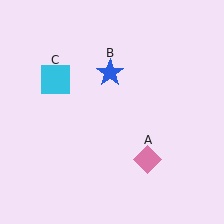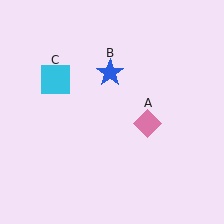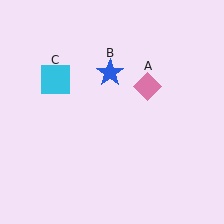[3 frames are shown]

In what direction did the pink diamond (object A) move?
The pink diamond (object A) moved up.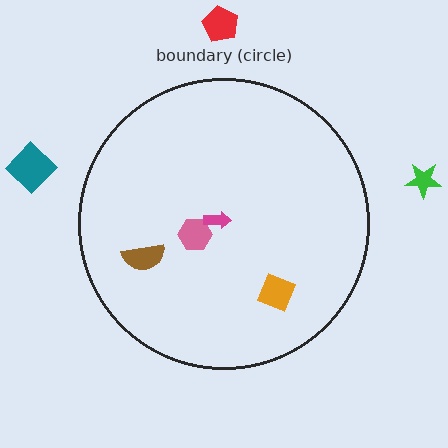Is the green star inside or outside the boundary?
Outside.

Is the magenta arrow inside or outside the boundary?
Inside.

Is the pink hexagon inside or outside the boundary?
Inside.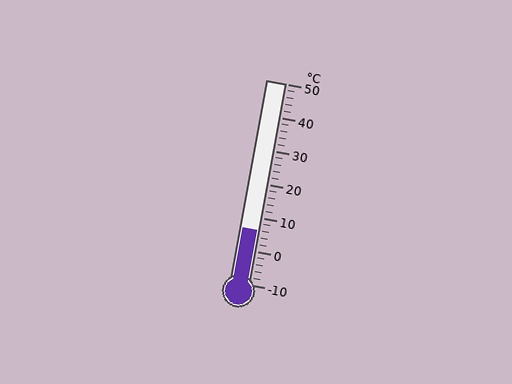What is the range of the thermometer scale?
The thermometer scale ranges from -10°C to 50°C.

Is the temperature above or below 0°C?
The temperature is above 0°C.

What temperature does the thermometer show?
The thermometer shows approximately 6°C.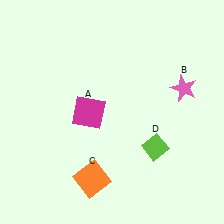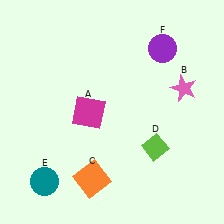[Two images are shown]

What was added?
A teal circle (E), a purple circle (F) were added in Image 2.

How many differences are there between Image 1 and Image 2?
There are 2 differences between the two images.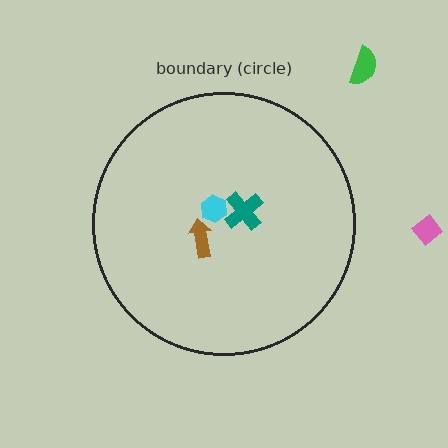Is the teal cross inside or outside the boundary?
Inside.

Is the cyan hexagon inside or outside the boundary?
Inside.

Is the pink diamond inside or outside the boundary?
Outside.